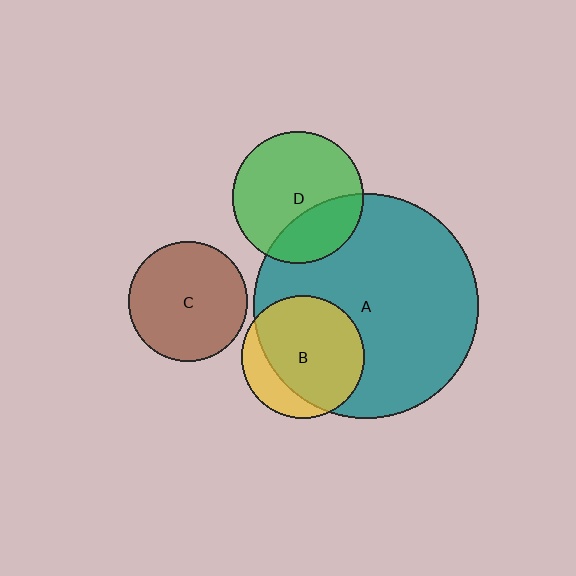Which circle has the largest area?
Circle A (teal).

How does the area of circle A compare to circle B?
Approximately 3.4 times.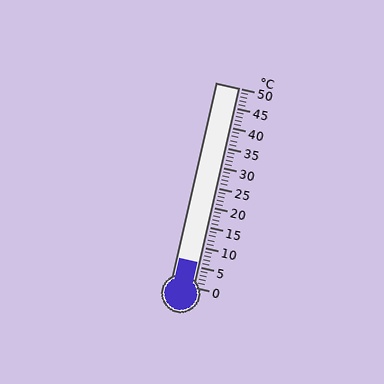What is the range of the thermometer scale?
The thermometer scale ranges from 0°C to 50°C.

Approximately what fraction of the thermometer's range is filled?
The thermometer is filled to approximately 10% of its range.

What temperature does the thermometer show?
The thermometer shows approximately 6°C.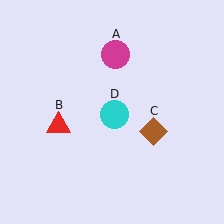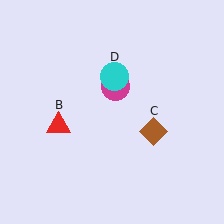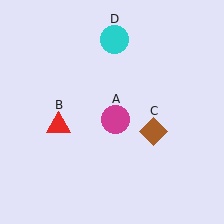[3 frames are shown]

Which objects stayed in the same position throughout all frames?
Red triangle (object B) and brown diamond (object C) remained stationary.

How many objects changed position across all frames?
2 objects changed position: magenta circle (object A), cyan circle (object D).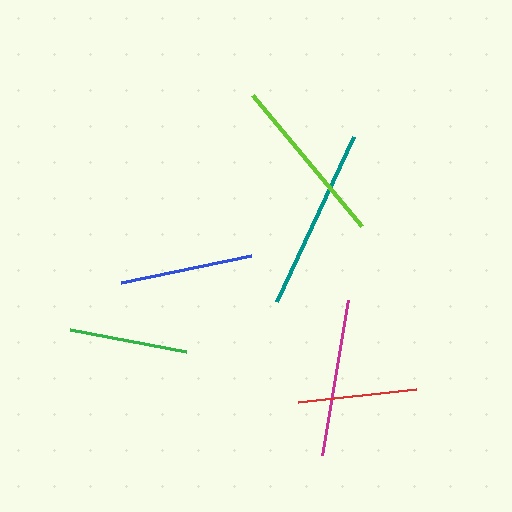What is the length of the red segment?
The red segment is approximately 119 pixels long.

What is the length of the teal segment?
The teal segment is approximately 182 pixels long.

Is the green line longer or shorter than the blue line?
The blue line is longer than the green line.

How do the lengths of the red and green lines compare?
The red and green lines are approximately the same length.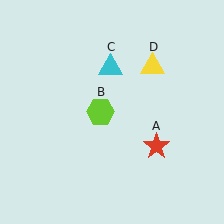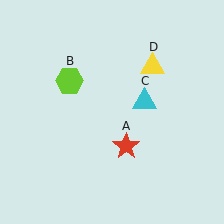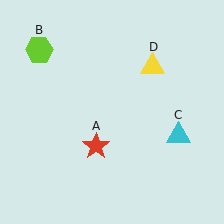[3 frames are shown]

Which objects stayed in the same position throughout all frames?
Yellow triangle (object D) remained stationary.